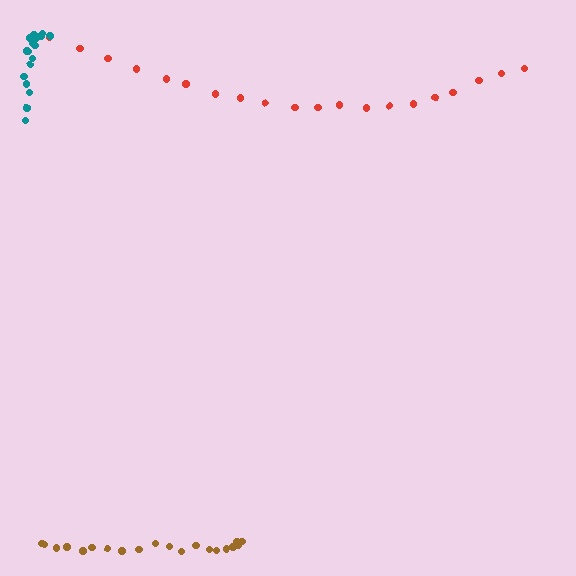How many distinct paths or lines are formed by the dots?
There are 3 distinct paths.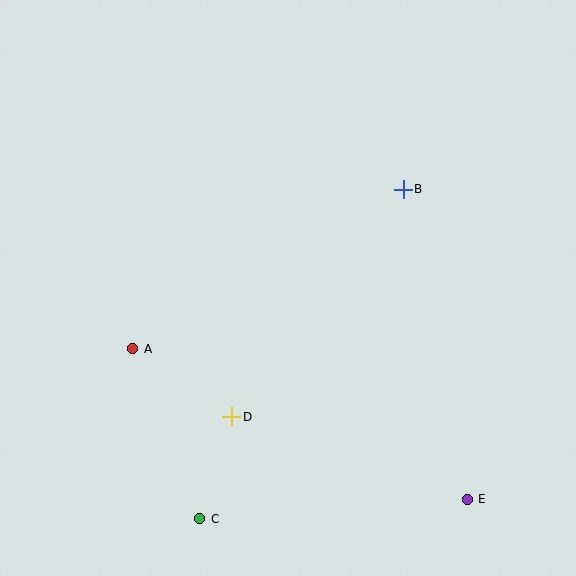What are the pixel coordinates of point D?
Point D is at (232, 417).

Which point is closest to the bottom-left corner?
Point C is closest to the bottom-left corner.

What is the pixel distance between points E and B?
The distance between E and B is 317 pixels.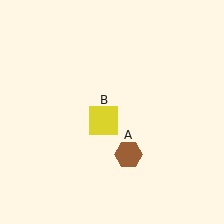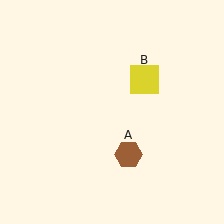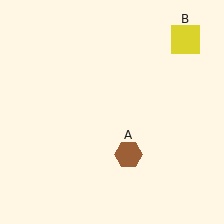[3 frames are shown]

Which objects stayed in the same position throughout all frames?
Brown hexagon (object A) remained stationary.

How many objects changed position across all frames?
1 object changed position: yellow square (object B).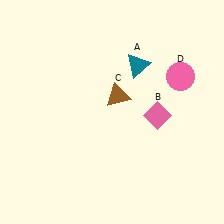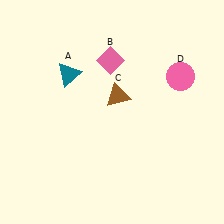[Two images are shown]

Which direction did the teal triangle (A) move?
The teal triangle (A) moved left.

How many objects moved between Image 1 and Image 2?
2 objects moved between the two images.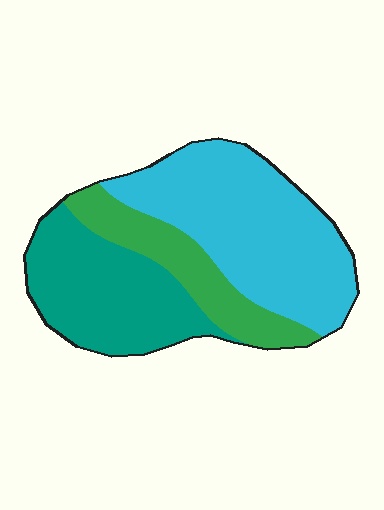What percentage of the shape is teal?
Teal takes up about one third (1/3) of the shape.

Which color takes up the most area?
Cyan, at roughly 45%.